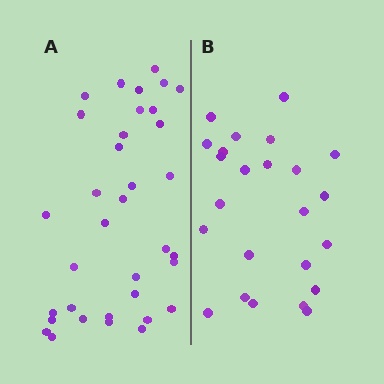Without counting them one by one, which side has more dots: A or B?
Region A (the left region) has more dots.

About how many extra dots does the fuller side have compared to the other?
Region A has roughly 12 or so more dots than region B.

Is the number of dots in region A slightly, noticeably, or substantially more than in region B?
Region A has substantially more. The ratio is roughly 1.5 to 1.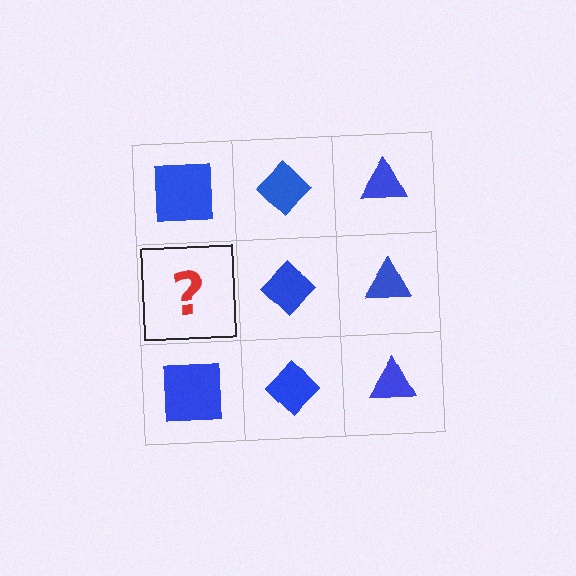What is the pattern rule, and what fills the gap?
The rule is that each column has a consistent shape. The gap should be filled with a blue square.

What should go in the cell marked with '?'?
The missing cell should contain a blue square.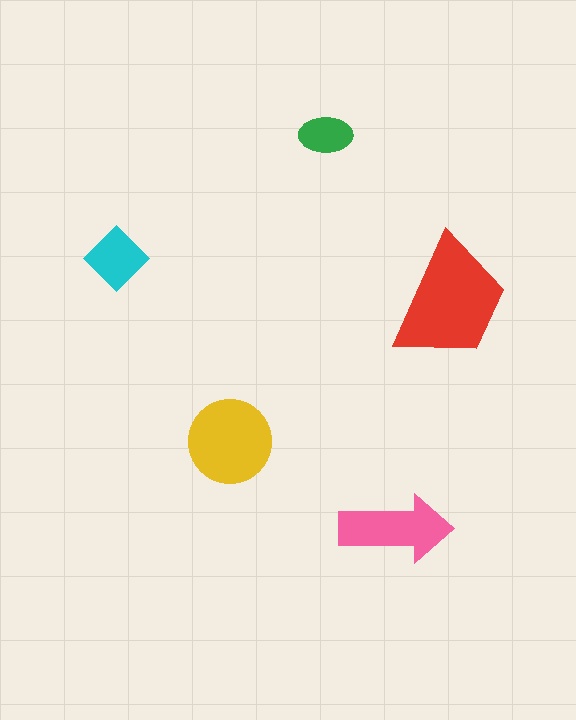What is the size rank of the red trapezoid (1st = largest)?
1st.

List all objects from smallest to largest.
The green ellipse, the cyan diamond, the pink arrow, the yellow circle, the red trapezoid.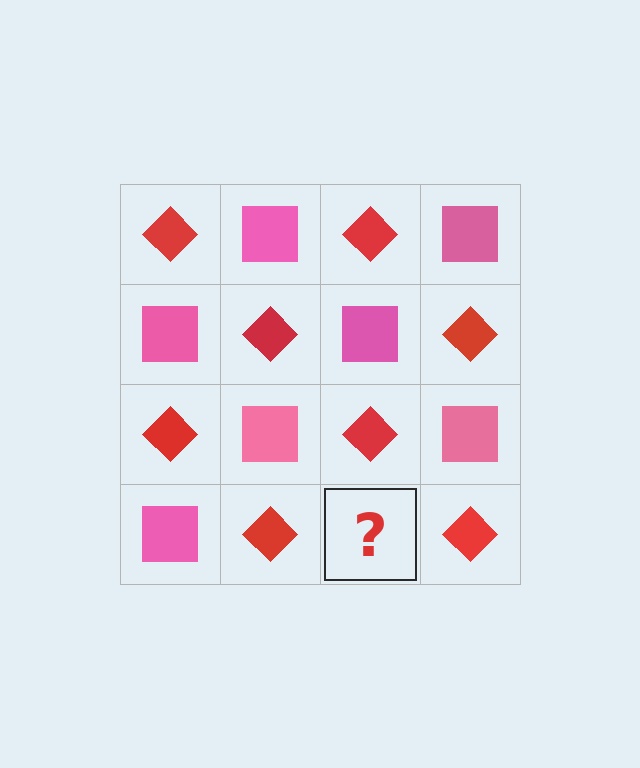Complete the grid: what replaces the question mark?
The question mark should be replaced with a pink square.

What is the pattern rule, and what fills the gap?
The rule is that it alternates red diamond and pink square in a checkerboard pattern. The gap should be filled with a pink square.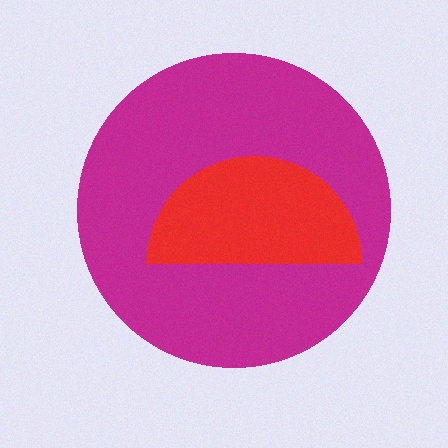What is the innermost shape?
The red semicircle.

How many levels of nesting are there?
2.